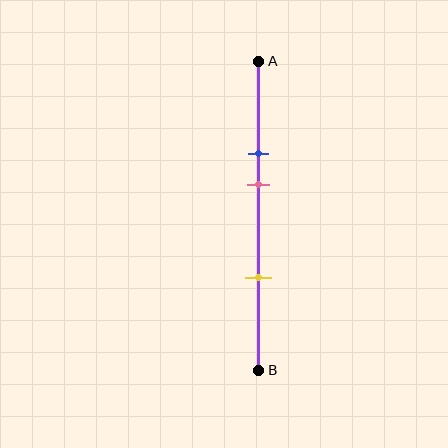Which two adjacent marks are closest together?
The blue and pink marks are the closest adjacent pair.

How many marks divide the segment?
There are 3 marks dividing the segment.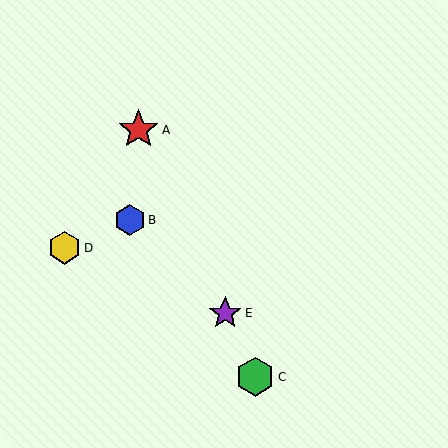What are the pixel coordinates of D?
Object D is at (65, 248).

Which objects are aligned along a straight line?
Objects A, C, E are aligned along a straight line.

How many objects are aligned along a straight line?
3 objects (A, C, E) are aligned along a straight line.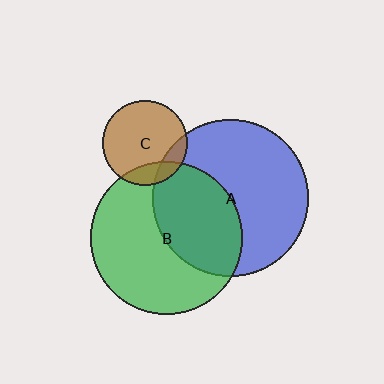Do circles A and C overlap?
Yes.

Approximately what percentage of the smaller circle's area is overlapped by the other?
Approximately 15%.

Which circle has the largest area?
Circle A (blue).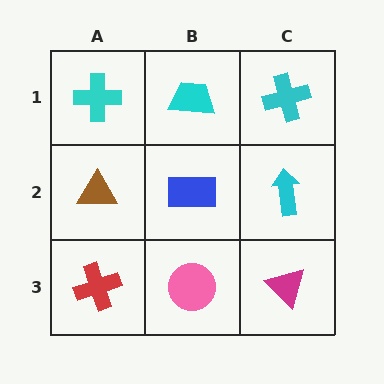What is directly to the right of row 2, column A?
A blue rectangle.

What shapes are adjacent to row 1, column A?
A brown triangle (row 2, column A), a cyan trapezoid (row 1, column B).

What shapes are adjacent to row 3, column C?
A cyan arrow (row 2, column C), a pink circle (row 3, column B).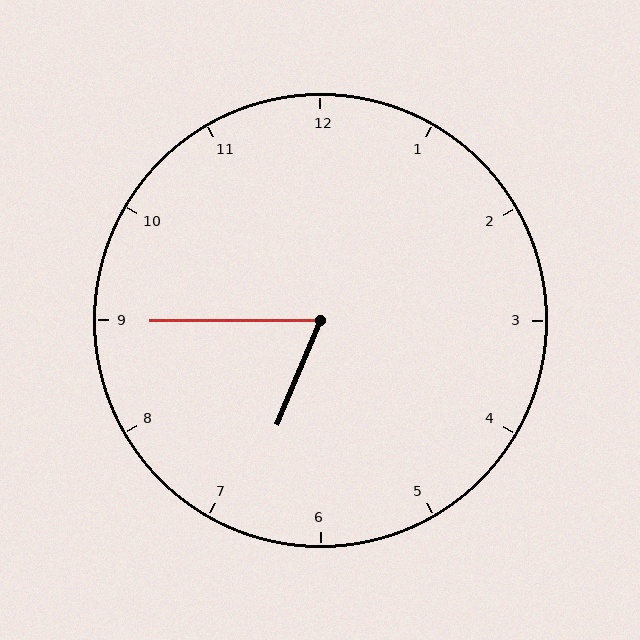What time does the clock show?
6:45.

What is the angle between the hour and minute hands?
Approximately 68 degrees.